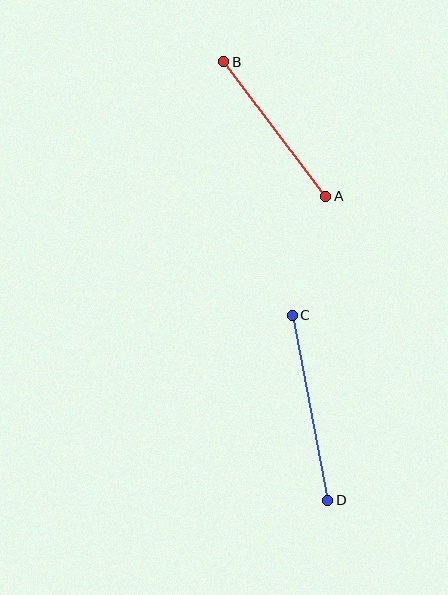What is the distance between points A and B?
The distance is approximately 169 pixels.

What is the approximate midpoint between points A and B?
The midpoint is at approximately (275, 129) pixels.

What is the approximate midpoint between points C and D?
The midpoint is at approximately (310, 408) pixels.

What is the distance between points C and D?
The distance is approximately 188 pixels.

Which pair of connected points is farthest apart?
Points C and D are farthest apart.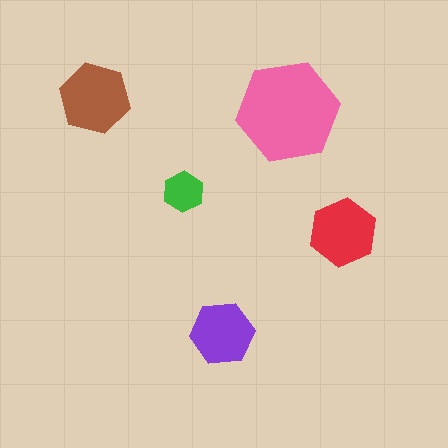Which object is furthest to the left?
The brown hexagon is leftmost.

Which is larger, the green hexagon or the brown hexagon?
The brown one.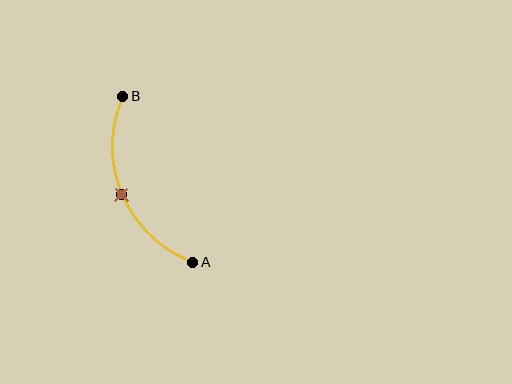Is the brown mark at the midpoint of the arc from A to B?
Yes. The brown mark lies on the arc at equal arc-length from both A and B — it is the arc midpoint.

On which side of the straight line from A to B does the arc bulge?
The arc bulges to the left of the straight line connecting A and B.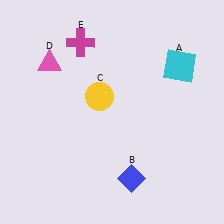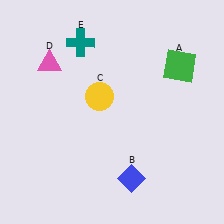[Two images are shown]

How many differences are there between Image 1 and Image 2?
There are 2 differences between the two images.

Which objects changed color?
A changed from cyan to green. E changed from magenta to teal.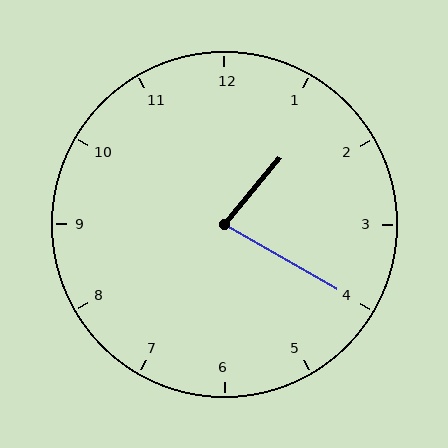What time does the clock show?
1:20.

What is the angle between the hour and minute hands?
Approximately 80 degrees.